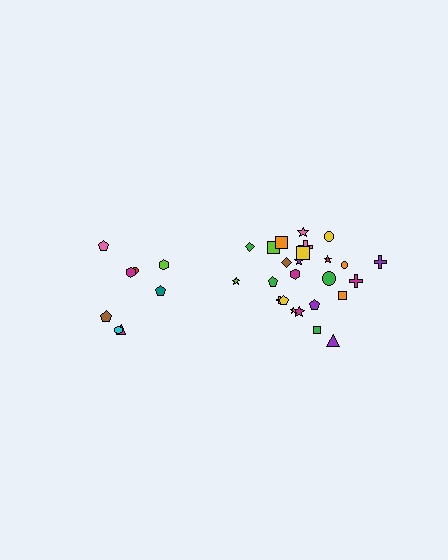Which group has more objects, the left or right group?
The right group.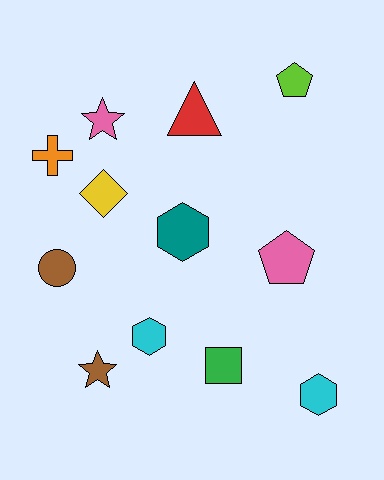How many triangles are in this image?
There is 1 triangle.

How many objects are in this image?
There are 12 objects.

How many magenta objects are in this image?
There are no magenta objects.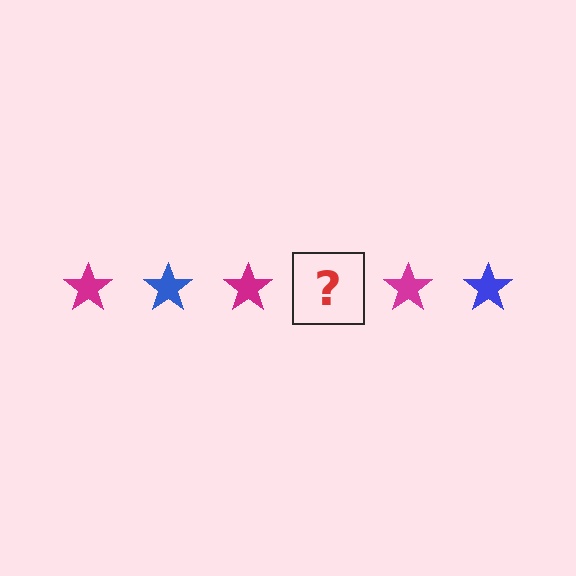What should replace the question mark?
The question mark should be replaced with a blue star.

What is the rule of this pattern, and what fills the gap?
The rule is that the pattern cycles through magenta, blue stars. The gap should be filled with a blue star.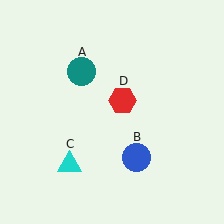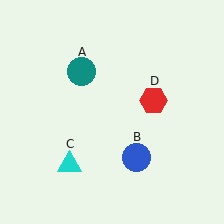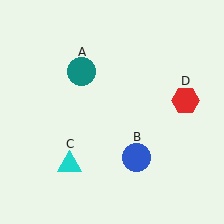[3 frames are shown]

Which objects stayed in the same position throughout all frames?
Teal circle (object A) and blue circle (object B) and cyan triangle (object C) remained stationary.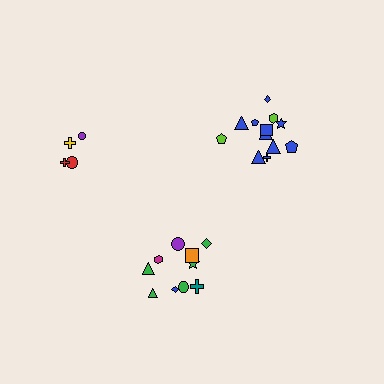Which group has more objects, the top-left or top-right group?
The top-right group.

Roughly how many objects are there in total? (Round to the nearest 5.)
Roughly 25 objects in total.